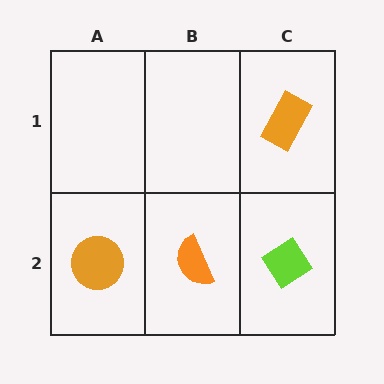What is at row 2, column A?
An orange circle.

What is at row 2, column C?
A lime diamond.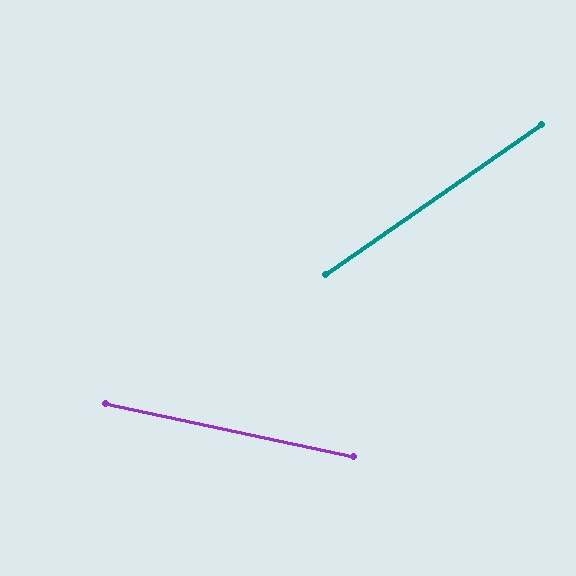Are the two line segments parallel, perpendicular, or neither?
Neither parallel nor perpendicular — they differ by about 47°.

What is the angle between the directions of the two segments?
Approximately 47 degrees.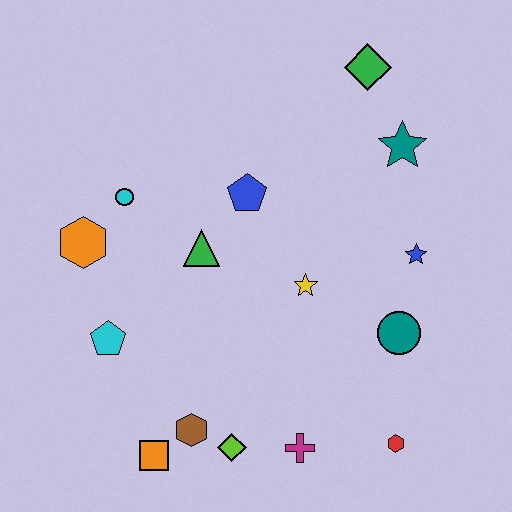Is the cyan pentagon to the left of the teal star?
Yes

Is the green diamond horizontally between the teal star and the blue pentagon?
Yes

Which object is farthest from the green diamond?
The orange square is farthest from the green diamond.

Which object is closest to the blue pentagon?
The green triangle is closest to the blue pentagon.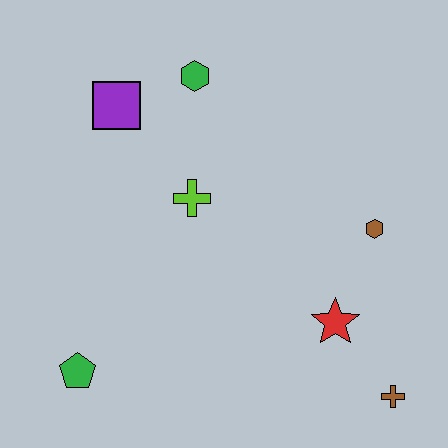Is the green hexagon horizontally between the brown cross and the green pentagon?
Yes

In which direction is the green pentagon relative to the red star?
The green pentagon is to the left of the red star.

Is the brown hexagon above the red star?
Yes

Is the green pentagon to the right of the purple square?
No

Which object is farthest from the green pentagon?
The brown hexagon is farthest from the green pentagon.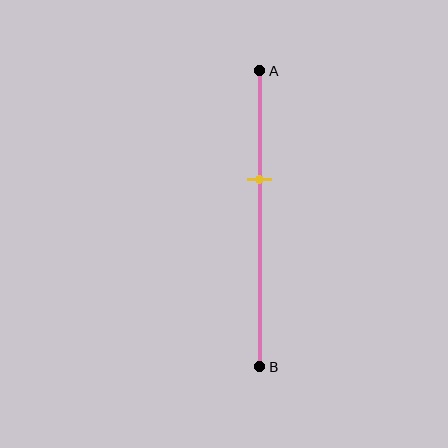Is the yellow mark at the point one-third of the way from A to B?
No, the mark is at about 35% from A, not at the 33% one-third point.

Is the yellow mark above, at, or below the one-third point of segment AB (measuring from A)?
The yellow mark is below the one-third point of segment AB.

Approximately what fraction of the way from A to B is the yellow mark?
The yellow mark is approximately 35% of the way from A to B.